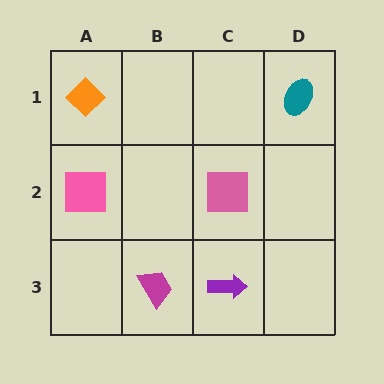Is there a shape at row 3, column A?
No, that cell is empty.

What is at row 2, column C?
A pink square.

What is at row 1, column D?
A teal ellipse.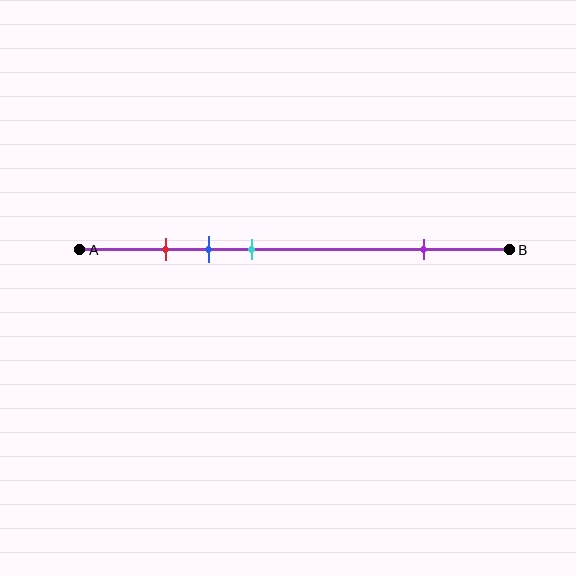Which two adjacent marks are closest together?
The red and blue marks are the closest adjacent pair.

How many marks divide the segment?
There are 4 marks dividing the segment.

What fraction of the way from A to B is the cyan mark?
The cyan mark is approximately 40% (0.4) of the way from A to B.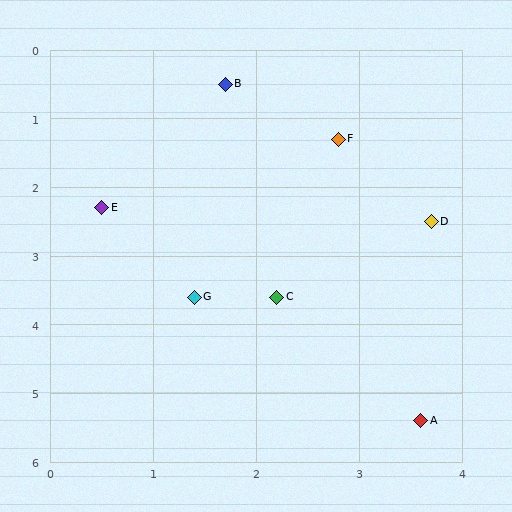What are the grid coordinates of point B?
Point B is at approximately (1.7, 0.5).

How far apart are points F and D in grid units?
Points F and D are about 1.5 grid units apart.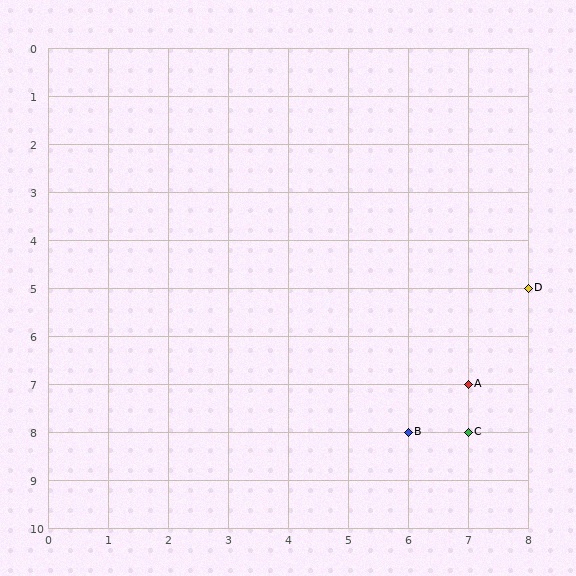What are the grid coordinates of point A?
Point A is at grid coordinates (7, 7).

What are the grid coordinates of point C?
Point C is at grid coordinates (7, 8).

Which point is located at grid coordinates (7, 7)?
Point A is at (7, 7).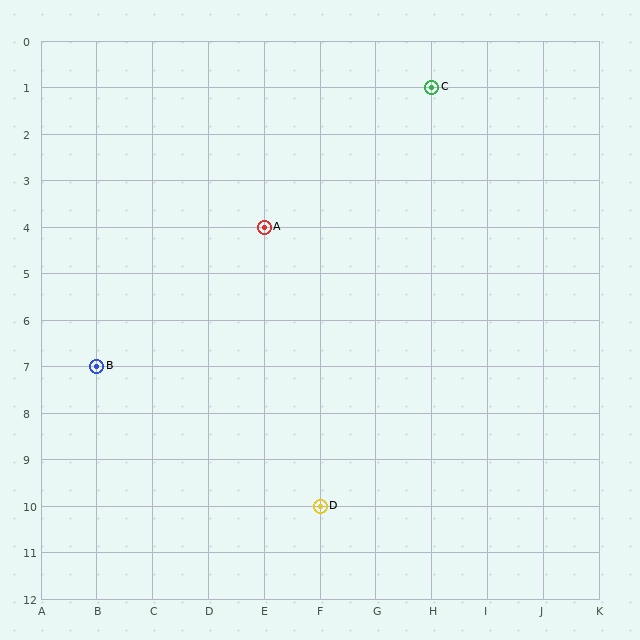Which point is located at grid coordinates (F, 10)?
Point D is at (F, 10).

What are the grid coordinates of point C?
Point C is at grid coordinates (H, 1).